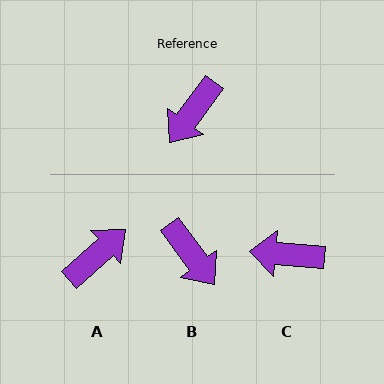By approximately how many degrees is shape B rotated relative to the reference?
Approximately 72 degrees counter-clockwise.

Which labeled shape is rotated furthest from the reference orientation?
A, about 168 degrees away.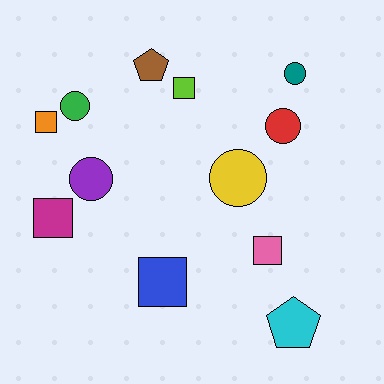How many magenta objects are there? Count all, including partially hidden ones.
There is 1 magenta object.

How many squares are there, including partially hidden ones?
There are 5 squares.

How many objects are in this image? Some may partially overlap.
There are 12 objects.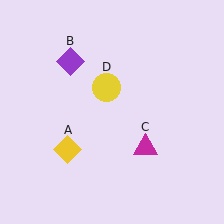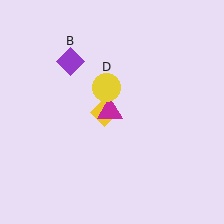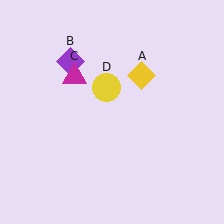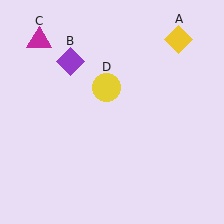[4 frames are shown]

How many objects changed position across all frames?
2 objects changed position: yellow diamond (object A), magenta triangle (object C).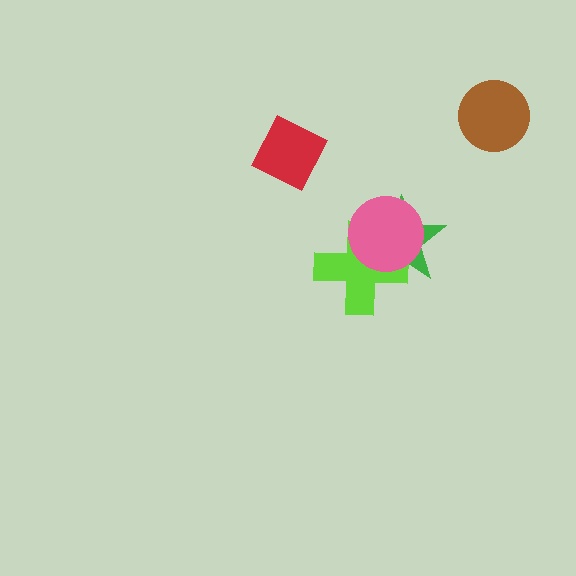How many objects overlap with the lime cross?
2 objects overlap with the lime cross.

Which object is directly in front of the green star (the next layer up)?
The lime cross is directly in front of the green star.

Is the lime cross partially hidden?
Yes, it is partially covered by another shape.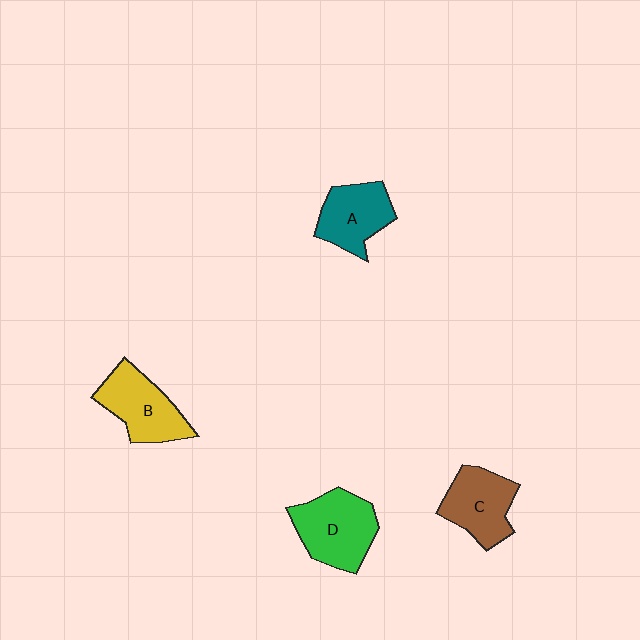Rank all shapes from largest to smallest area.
From largest to smallest: D (green), B (yellow), C (brown), A (teal).